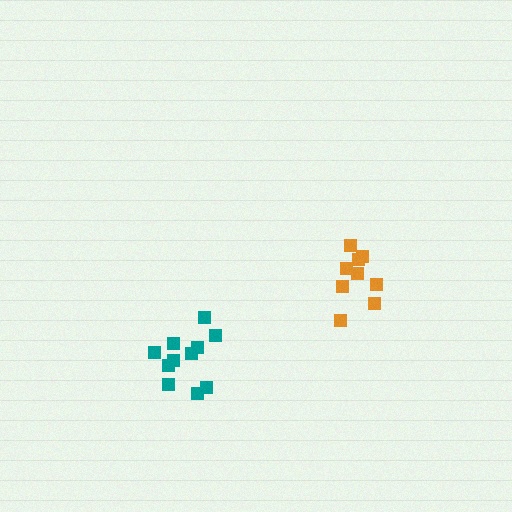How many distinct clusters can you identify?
There are 2 distinct clusters.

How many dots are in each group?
Group 1: 11 dots, Group 2: 9 dots (20 total).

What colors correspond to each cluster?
The clusters are colored: teal, orange.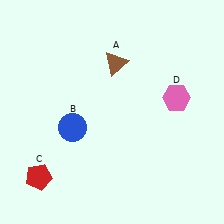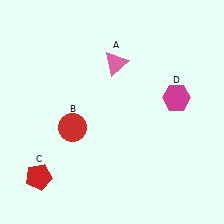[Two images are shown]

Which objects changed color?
A changed from brown to pink. B changed from blue to red. D changed from pink to magenta.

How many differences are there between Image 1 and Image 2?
There are 3 differences between the two images.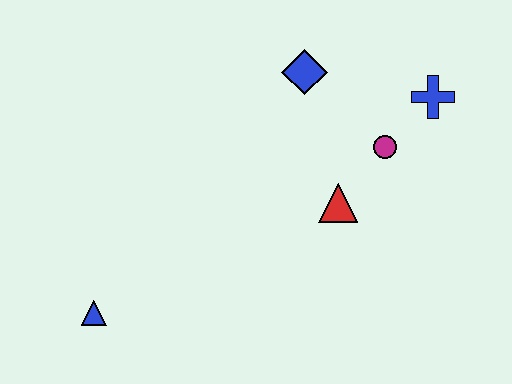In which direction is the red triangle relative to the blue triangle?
The red triangle is to the right of the blue triangle.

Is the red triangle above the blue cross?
No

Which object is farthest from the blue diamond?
The blue triangle is farthest from the blue diamond.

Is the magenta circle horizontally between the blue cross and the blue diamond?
Yes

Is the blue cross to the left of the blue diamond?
No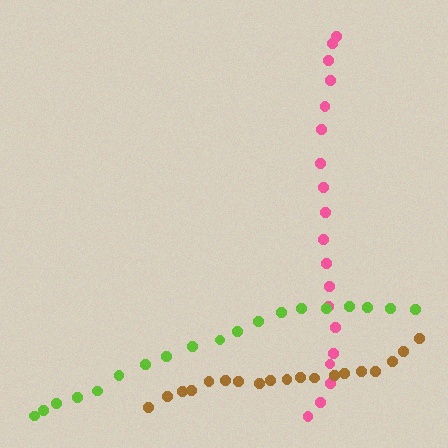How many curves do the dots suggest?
There are 3 distinct paths.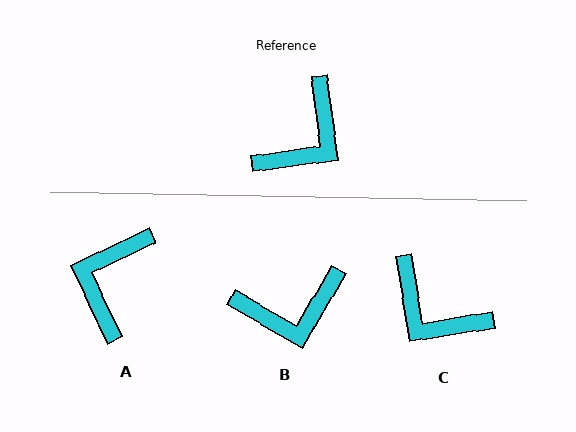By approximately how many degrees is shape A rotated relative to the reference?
Approximately 163 degrees clockwise.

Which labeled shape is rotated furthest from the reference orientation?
A, about 163 degrees away.